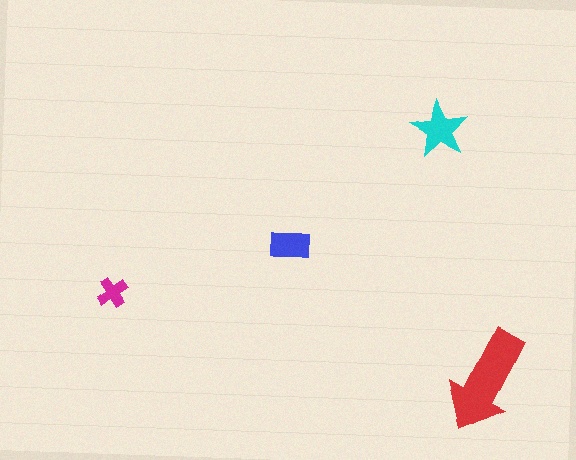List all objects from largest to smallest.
The red arrow, the cyan star, the blue rectangle, the magenta cross.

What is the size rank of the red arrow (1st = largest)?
1st.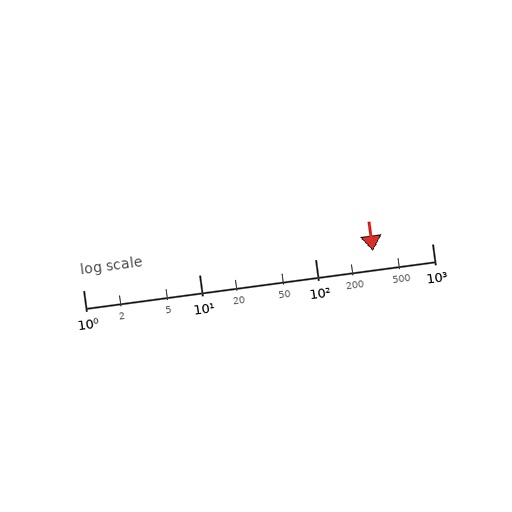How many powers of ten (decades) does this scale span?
The scale spans 3 decades, from 1 to 1000.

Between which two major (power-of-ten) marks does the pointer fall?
The pointer is between 100 and 1000.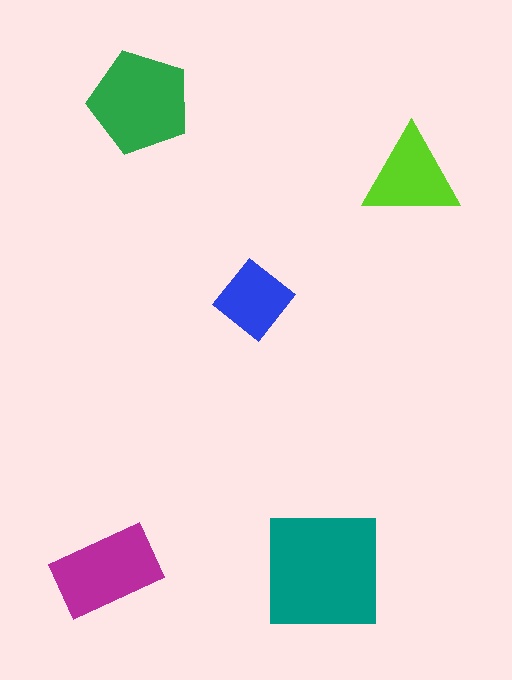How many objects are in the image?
There are 5 objects in the image.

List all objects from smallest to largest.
The blue diamond, the lime triangle, the magenta rectangle, the green pentagon, the teal square.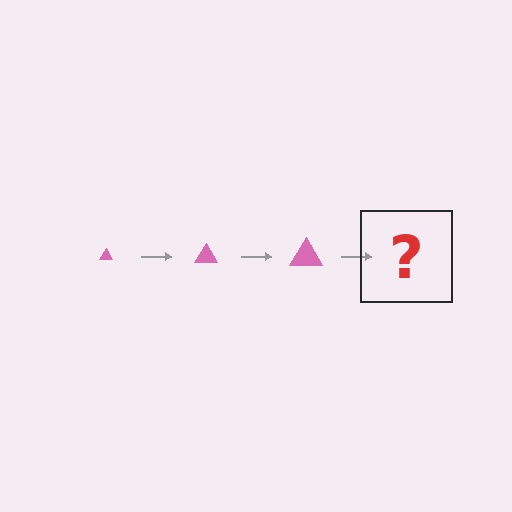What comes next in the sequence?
The next element should be a pink triangle, larger than the previous one.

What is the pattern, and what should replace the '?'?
The pattern is that the triangle gets progressively larger each step. The '?' should be a pink triangle, larger than the previous one.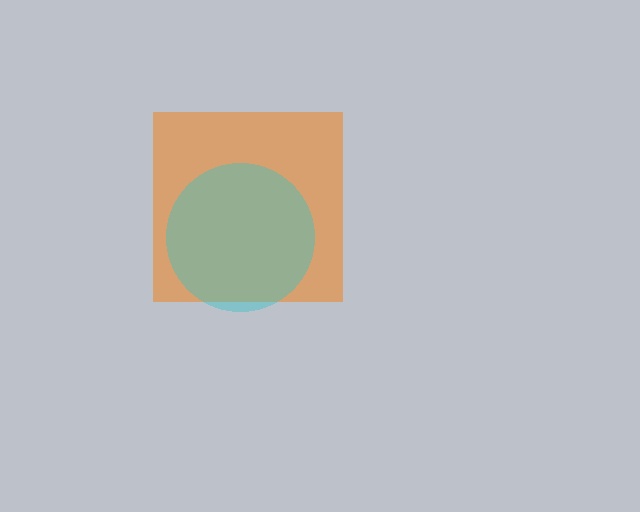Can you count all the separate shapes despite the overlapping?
Yes, there are 2 separate shapes.